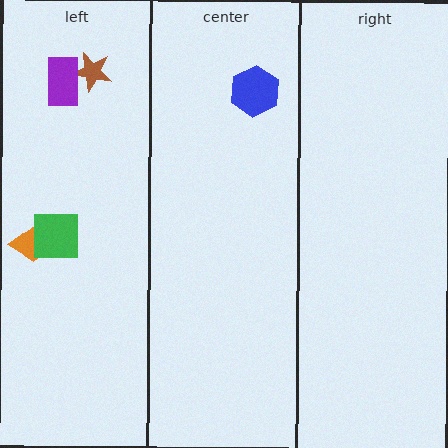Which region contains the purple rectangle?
The left region.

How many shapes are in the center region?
1.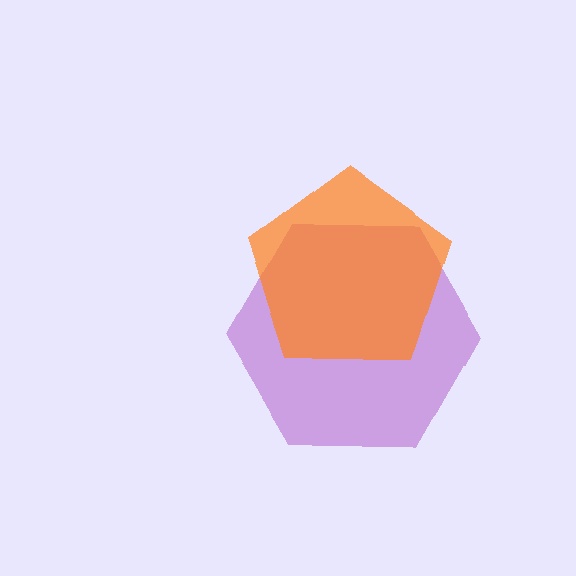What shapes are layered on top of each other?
The layered shapes are: a purple hexagon, an orange pentagon.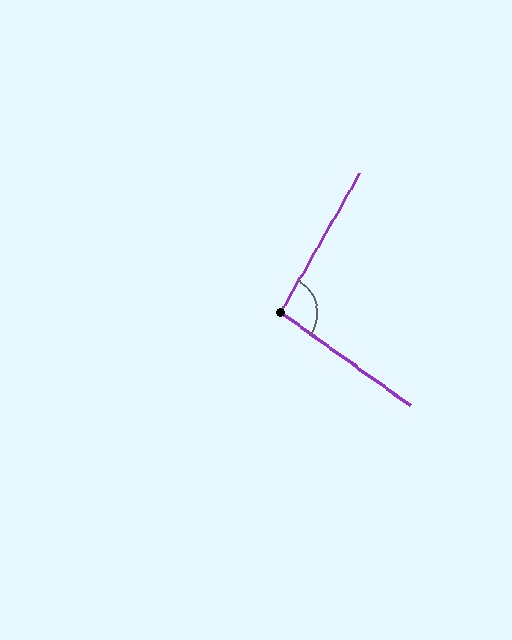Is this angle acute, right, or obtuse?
It is obtuse.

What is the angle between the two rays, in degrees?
Approximately 96 degrees.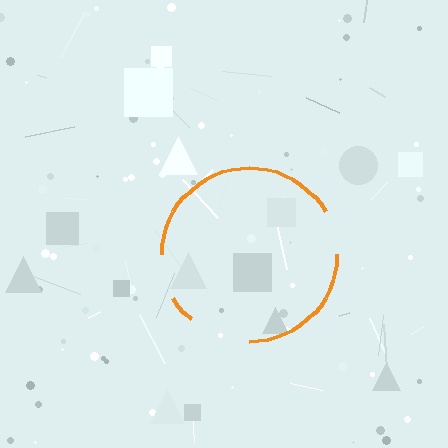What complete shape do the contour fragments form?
The contour fragments form a circle.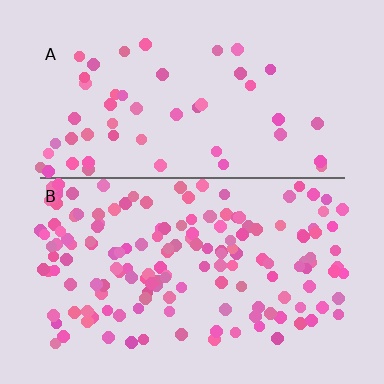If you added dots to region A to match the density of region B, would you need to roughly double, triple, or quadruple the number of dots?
Approximately triple.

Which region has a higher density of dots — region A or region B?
B (the bottom).